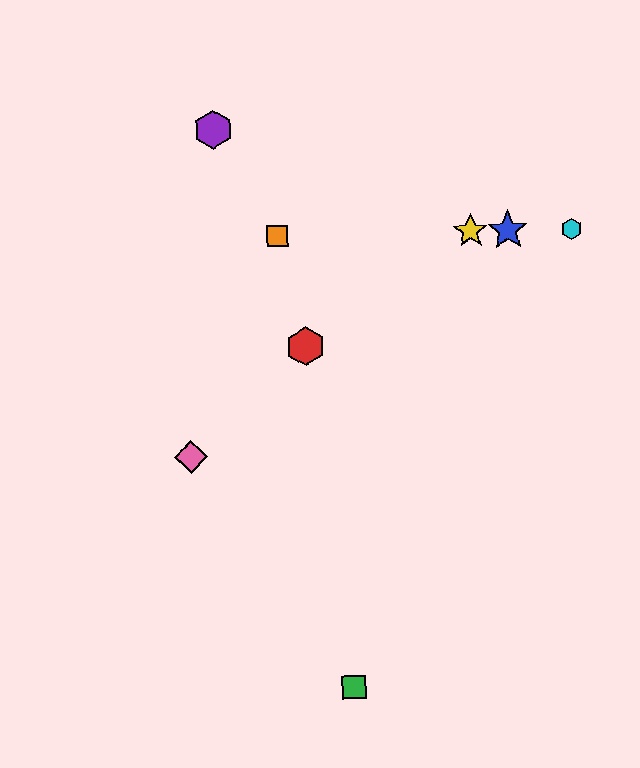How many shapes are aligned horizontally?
4 shapes (the blue star, the yellow star, the orange square, the cyan hexagon) are aligned horizontally.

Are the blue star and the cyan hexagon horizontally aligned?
Yes, both are at y≈230.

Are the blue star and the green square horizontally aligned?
No, the blue star is at y≈230 and the green square is at y≈687.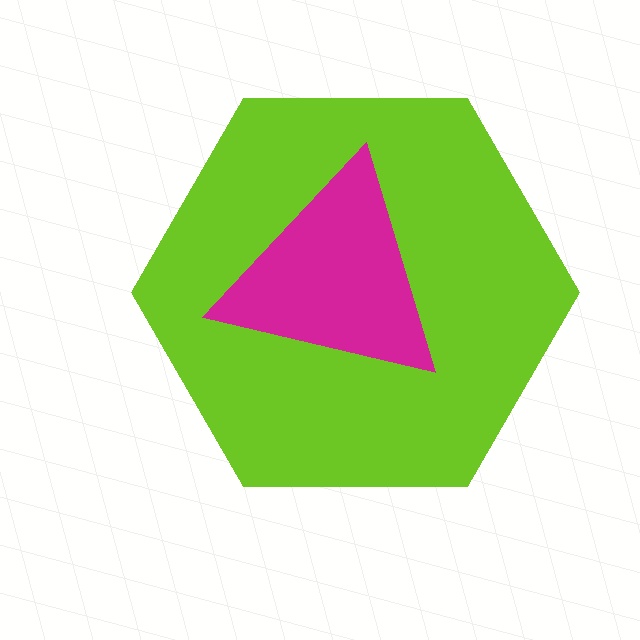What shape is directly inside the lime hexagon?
The magenta triangle.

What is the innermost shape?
The magenta triangle.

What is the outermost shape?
The lime hexagon.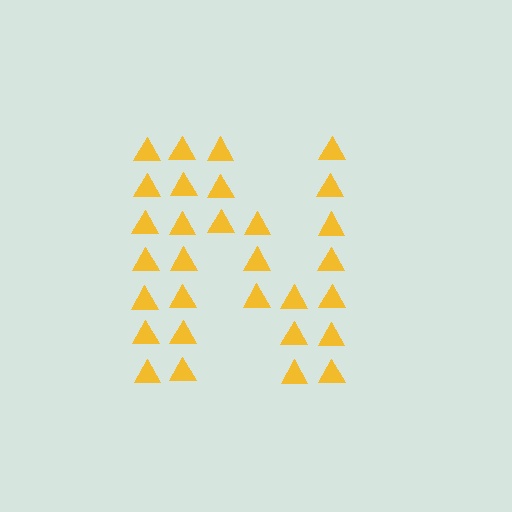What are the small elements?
The small elements are triangles.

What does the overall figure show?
The overall figure shows the letter N.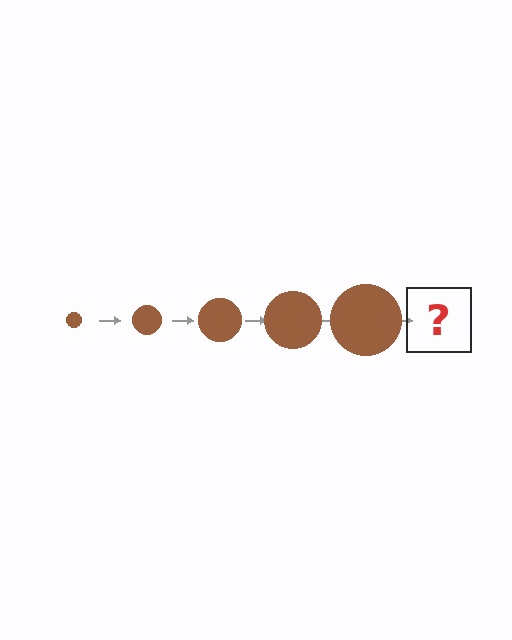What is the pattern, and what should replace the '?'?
The pattern is that the circle gets progressively larger each step. The '?' should be a brown circle, larger than the previous one.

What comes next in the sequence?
The next element should be a brown circle, larger than the previous one.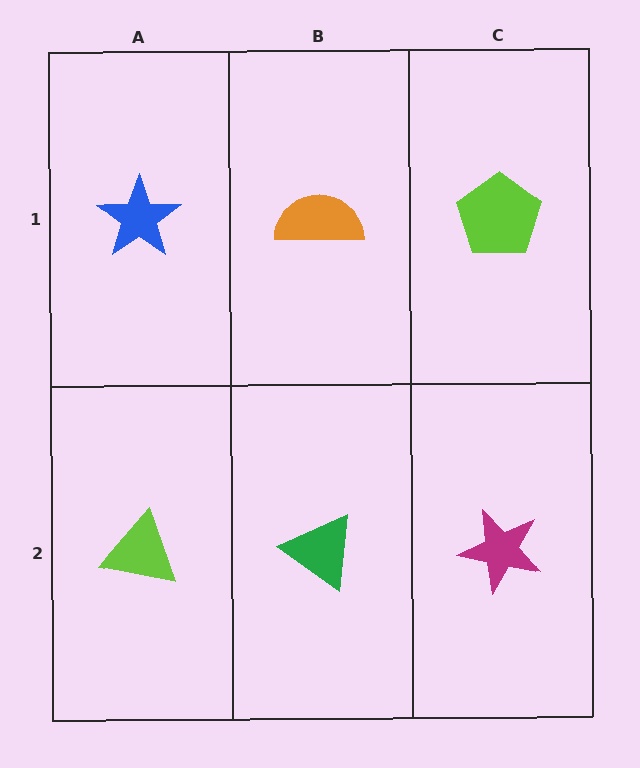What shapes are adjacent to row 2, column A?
A blue star (row 1, column A), a green triangle (row 2, column B).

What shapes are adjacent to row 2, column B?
An orange semicircle (row 1, column B), a lime triangle (row 2, column A), a magenta star (row 2, column C).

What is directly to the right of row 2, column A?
A green triangle.